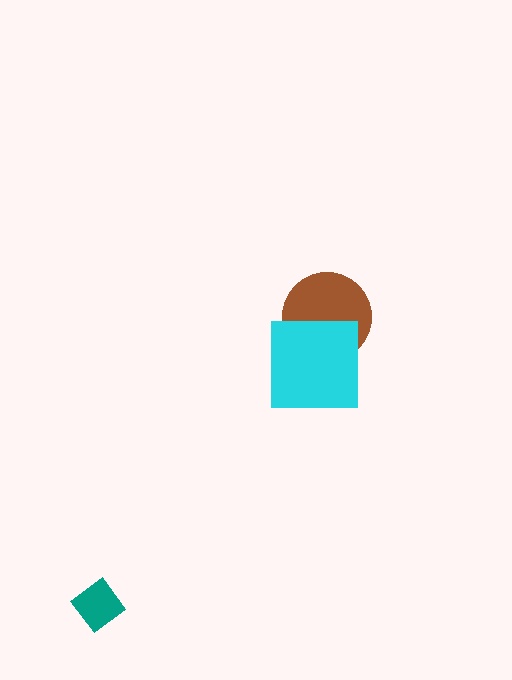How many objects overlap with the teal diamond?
0 objects overlap with the teal diamond.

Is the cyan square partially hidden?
No, no other shape covers it.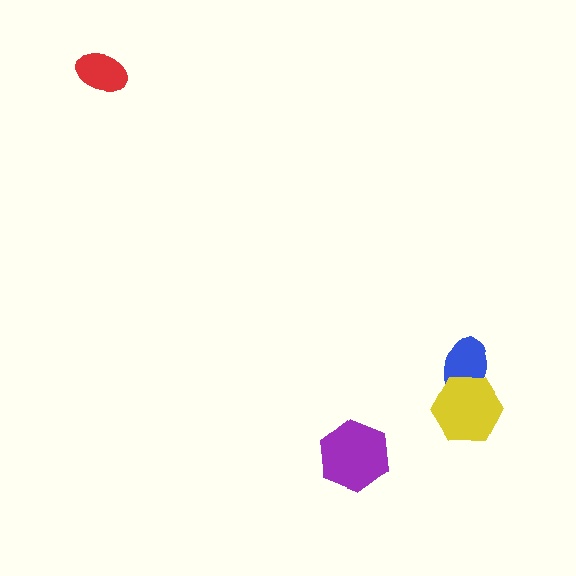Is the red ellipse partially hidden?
No, no other shape covers it.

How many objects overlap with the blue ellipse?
1 object overlaps with the blue ellipse.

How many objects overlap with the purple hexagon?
0 objects overlap with the purple hexagon.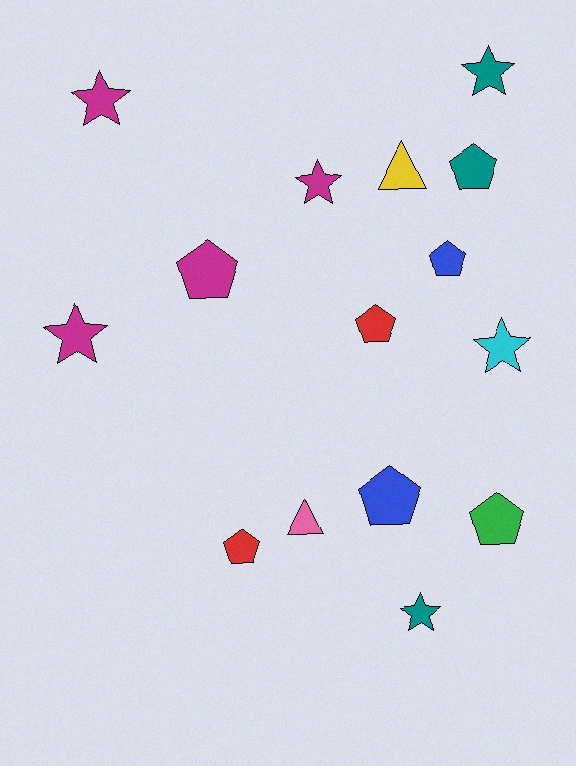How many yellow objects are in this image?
There is 1 yellow object.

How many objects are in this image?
There are 15 objects.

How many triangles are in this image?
There are 2 triangles.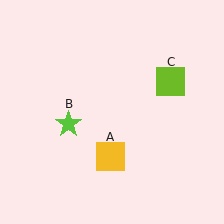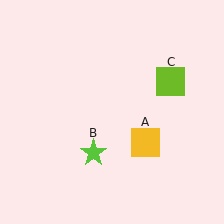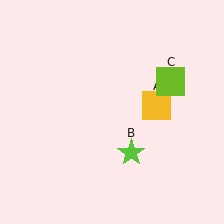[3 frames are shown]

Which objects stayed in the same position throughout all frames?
Lime square (object C) remained stationary.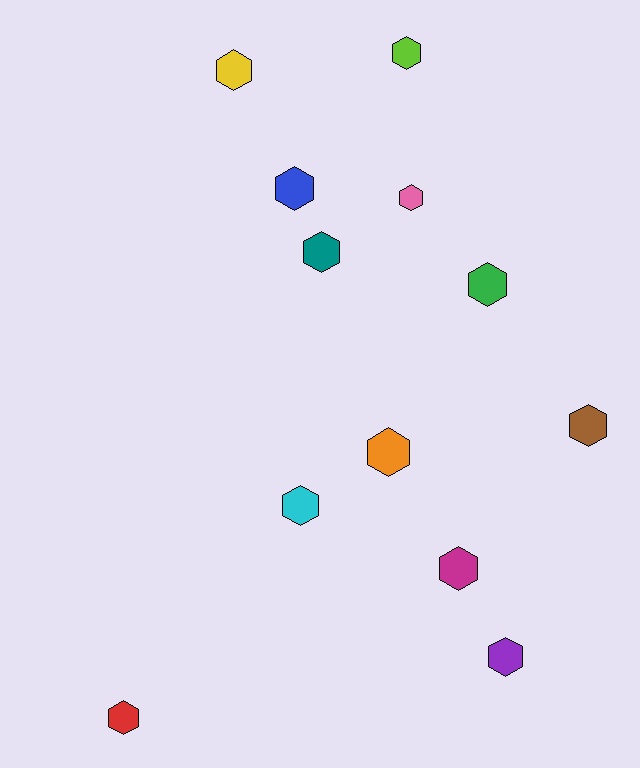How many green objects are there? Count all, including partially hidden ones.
There is 1 green object.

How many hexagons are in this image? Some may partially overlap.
There are 12 hexagons.